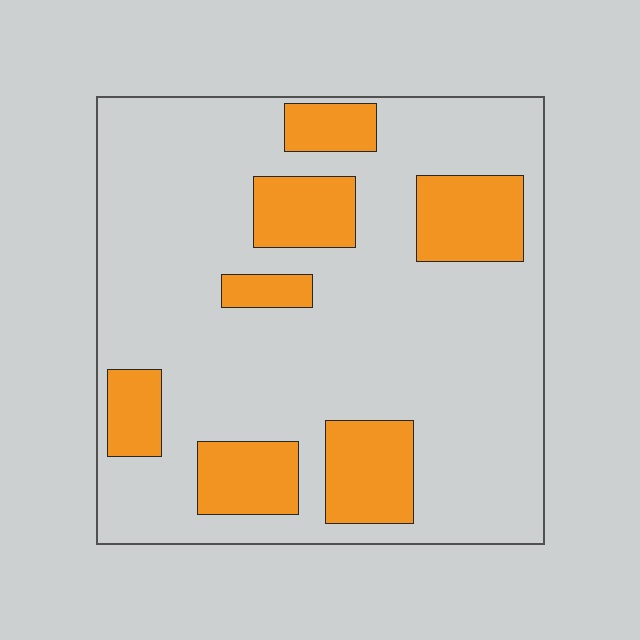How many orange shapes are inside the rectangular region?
7.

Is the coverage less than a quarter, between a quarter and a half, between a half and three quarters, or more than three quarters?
Less than a quarter.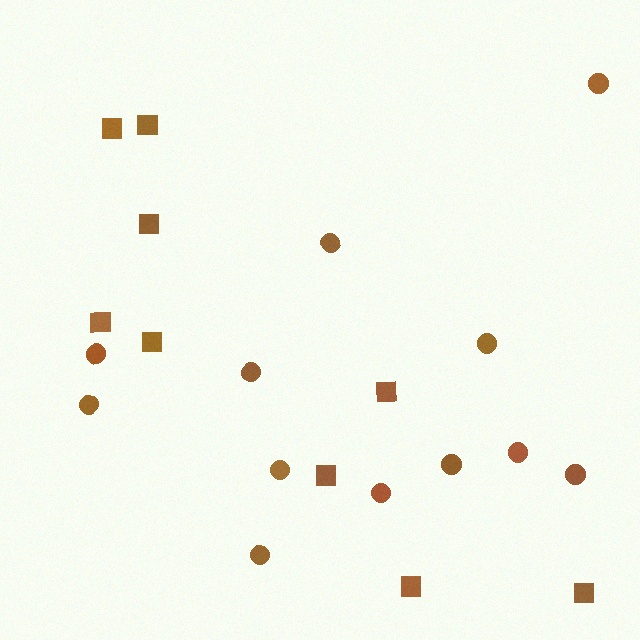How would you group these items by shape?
There are 2 groups: one group of circles (12) and one group of squares (9).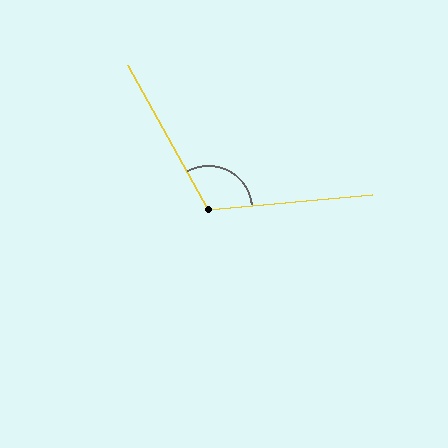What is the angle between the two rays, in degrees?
Approximately 114 degrees.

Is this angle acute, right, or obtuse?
It is obtuse.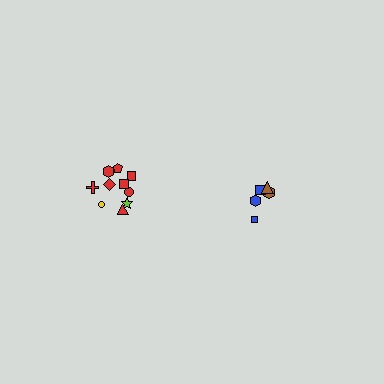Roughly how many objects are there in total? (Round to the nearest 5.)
Roughly 15 objects in total.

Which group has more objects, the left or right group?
The left group.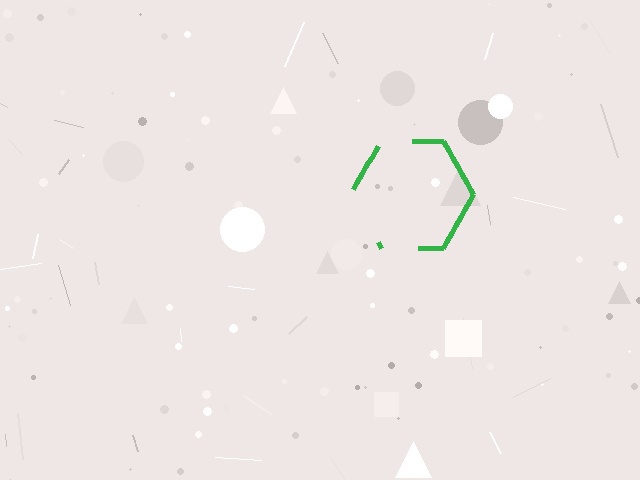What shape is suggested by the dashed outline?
The dashed outline suggests a hexagon.